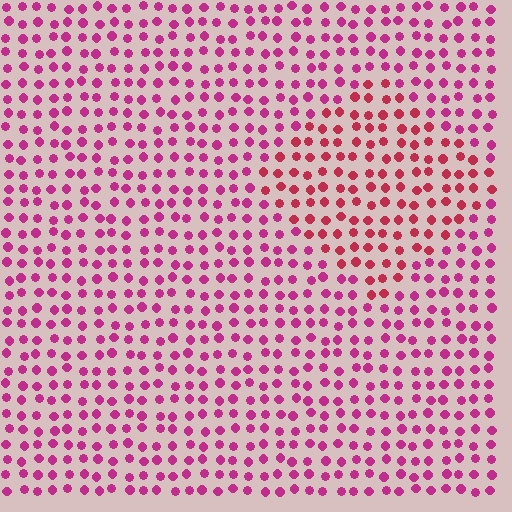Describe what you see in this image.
The image is filled with small magenta elements in a uniform arrangement. A diamond-shaped region is visible where the elements are tinted to a slightly different hue, forming a subtle color boundary.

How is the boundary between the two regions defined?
The boundary is defined purely by a slight shift in hue (about 26 degrees). Spacing, size, and orientation are identical on both sides.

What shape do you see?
I see a diamond.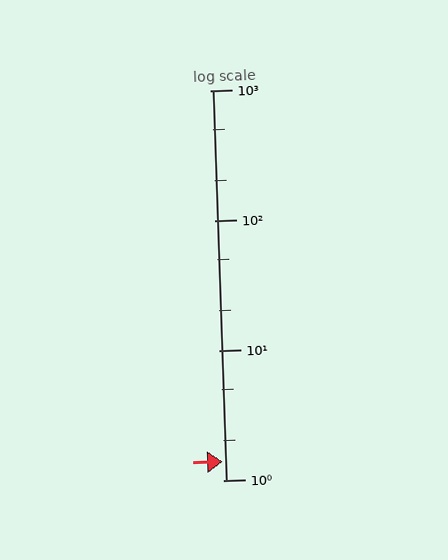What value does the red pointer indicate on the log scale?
The pointer indicates approximately 1.4.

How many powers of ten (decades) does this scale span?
The scale spans 3 decades, from 1 to 1000.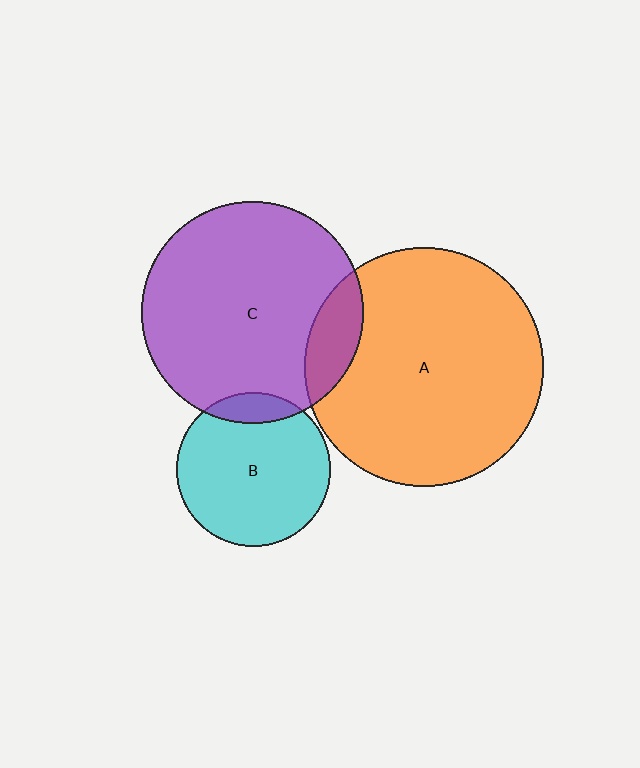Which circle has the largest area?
Circle A (orange).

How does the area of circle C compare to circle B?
Approximately 2.1 times.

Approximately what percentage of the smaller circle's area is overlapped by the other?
Approximately 10%.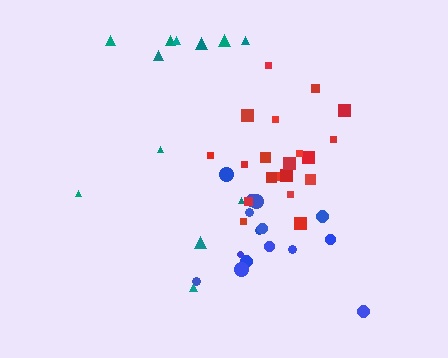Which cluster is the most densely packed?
Red.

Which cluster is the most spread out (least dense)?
Teal.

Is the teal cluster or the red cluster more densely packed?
Red.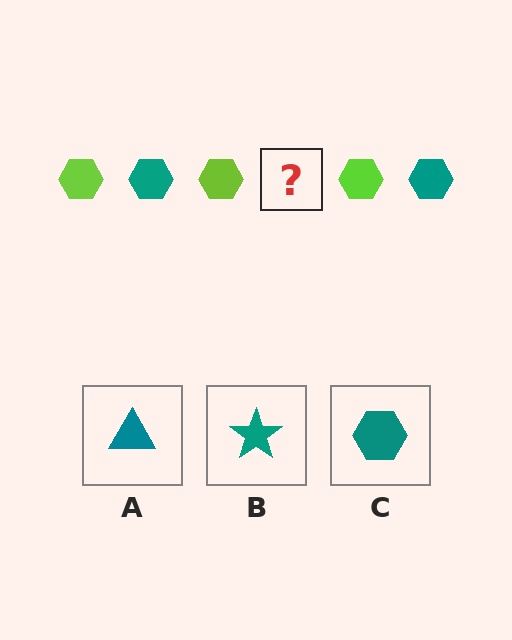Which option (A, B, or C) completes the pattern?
C.